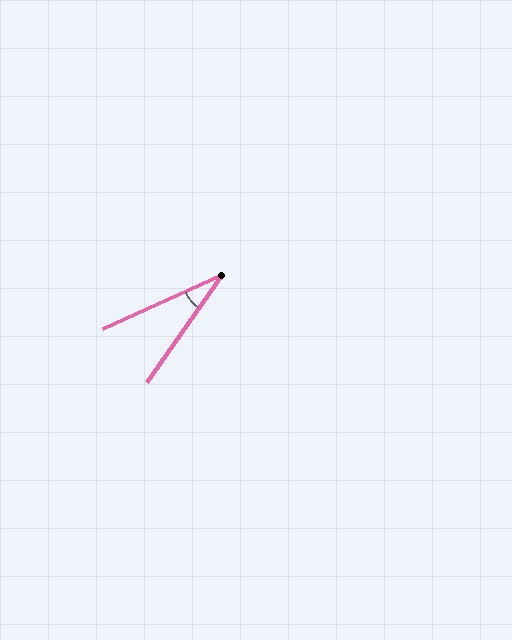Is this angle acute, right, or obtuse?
It is acute.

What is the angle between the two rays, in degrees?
Approximately 31 degrees.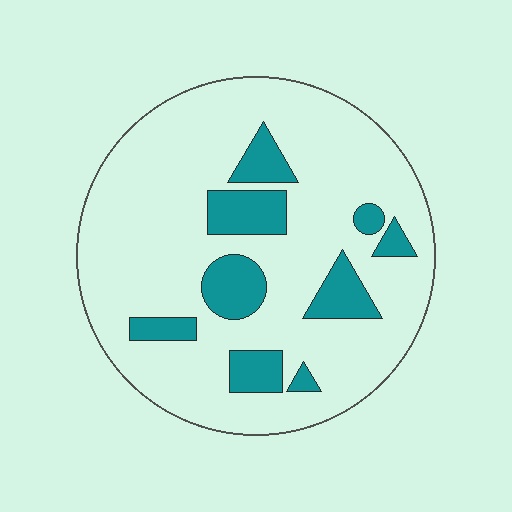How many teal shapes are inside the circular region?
9.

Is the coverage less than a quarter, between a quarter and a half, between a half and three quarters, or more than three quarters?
Less than a quarter.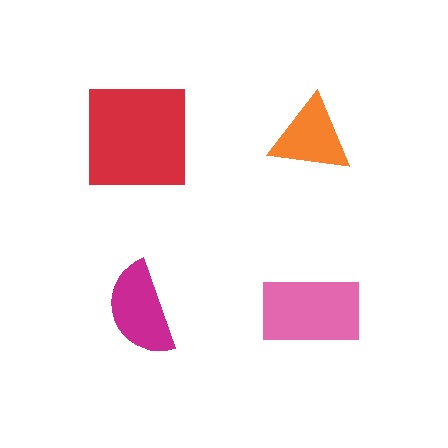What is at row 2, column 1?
A magenta semicircle.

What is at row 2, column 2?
A pink rectangle.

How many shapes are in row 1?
2 shapes.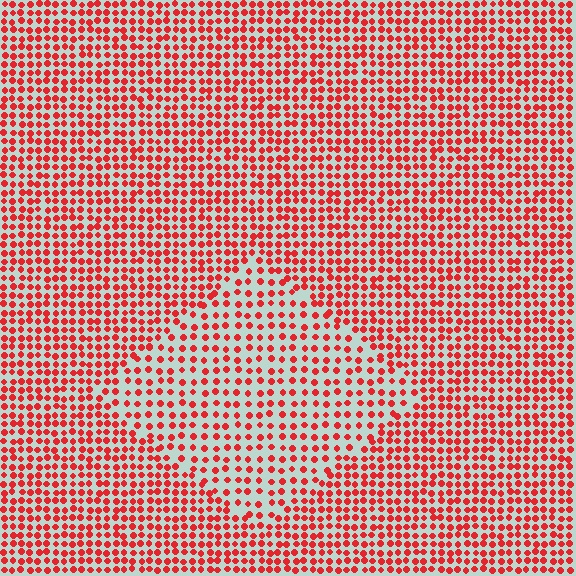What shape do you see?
I see a diamond.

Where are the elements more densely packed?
The elements are more densely packed outside the diamond boundary.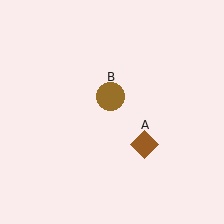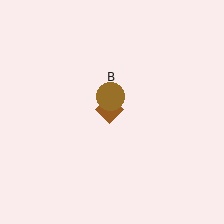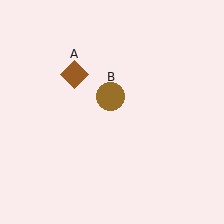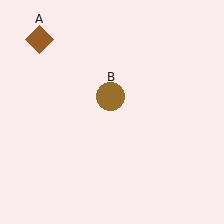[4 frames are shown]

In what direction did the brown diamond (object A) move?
The brown diamond (object A) moved up and to the left.